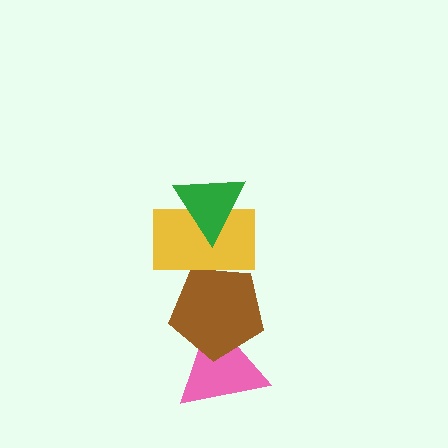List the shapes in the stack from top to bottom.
From top to bottom: the green triangle, the yellow rectangle, the brown pentagon, the pink triangle.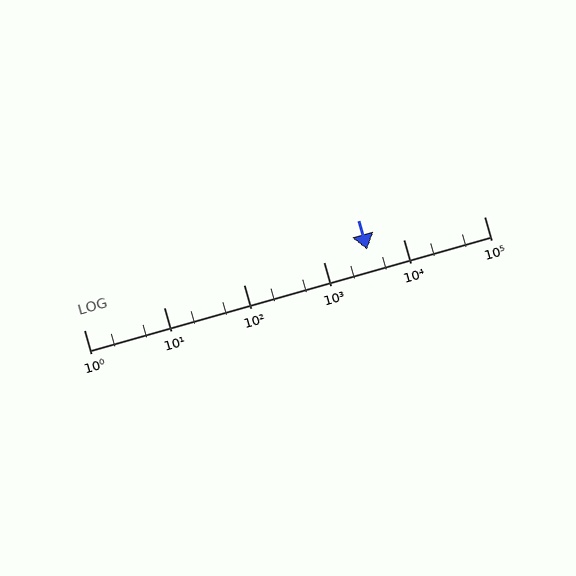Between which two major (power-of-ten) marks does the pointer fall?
The pointer is between 1000 and 10000.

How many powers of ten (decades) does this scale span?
The scale spans 5 decades, from 1 to 100000.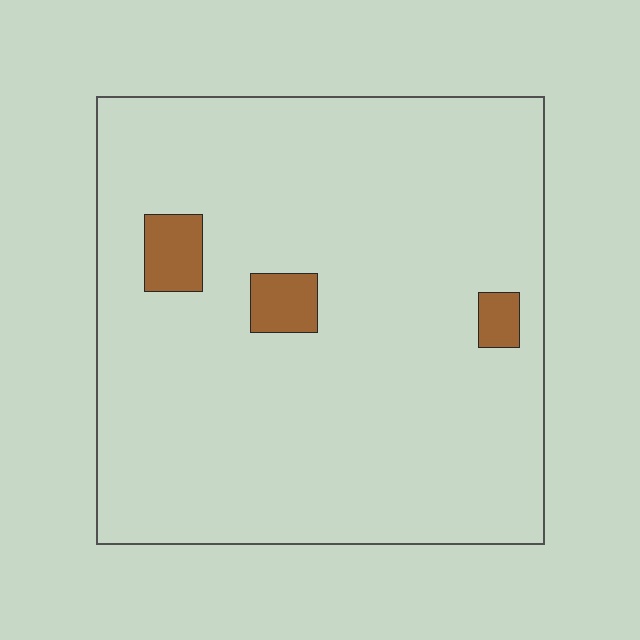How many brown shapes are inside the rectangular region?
3.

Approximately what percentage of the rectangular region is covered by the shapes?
Approximately 5%.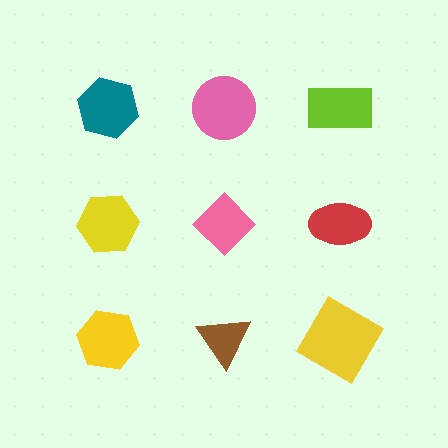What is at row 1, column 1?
A teal hexagon.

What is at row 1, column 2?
A pink circle.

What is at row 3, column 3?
A yellow diamond.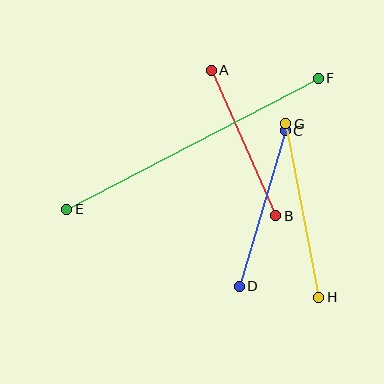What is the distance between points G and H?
The distance is approximately 177 pixels.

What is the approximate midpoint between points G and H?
The midpoint is at approximately (302, 211) pixels.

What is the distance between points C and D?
The distance is approximately 162 pixels.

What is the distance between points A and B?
The distance is approximately 159 pixels.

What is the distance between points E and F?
The distance is approximately 283 pixels.